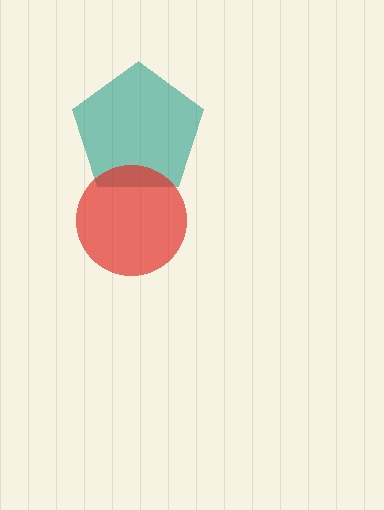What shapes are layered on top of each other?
The layered shapes are: a teal pentagon, a red circle.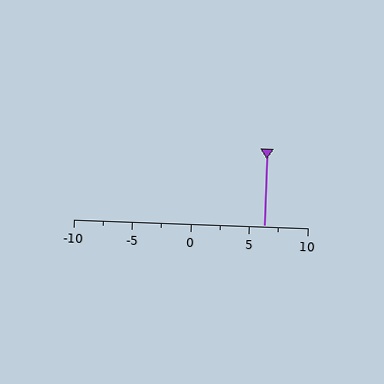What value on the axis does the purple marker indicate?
The marker indicates approximately 6.2.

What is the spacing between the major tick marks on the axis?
The major ticks are spaced 5 apart.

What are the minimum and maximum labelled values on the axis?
The axis runs from -10 to 10.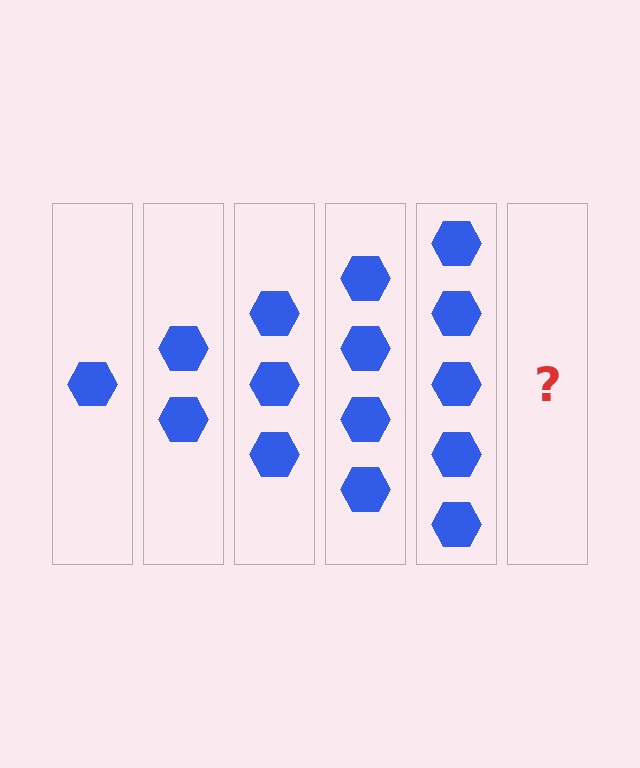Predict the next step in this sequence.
The next step is 6 hexagons.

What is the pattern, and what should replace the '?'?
The pattern is that each step adds one more hexagon. The '?' should be 6 hexagons.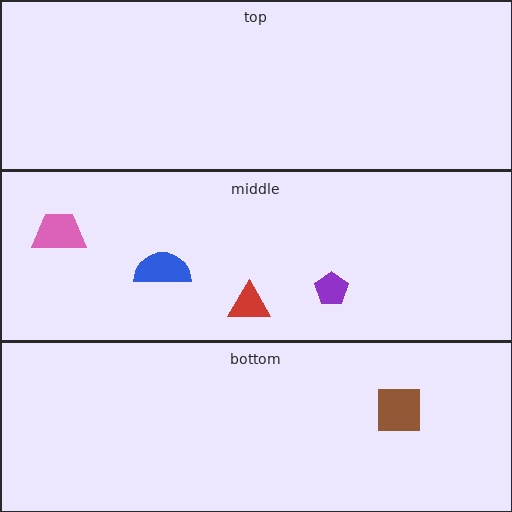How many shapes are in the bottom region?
1.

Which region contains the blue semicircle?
The middle region.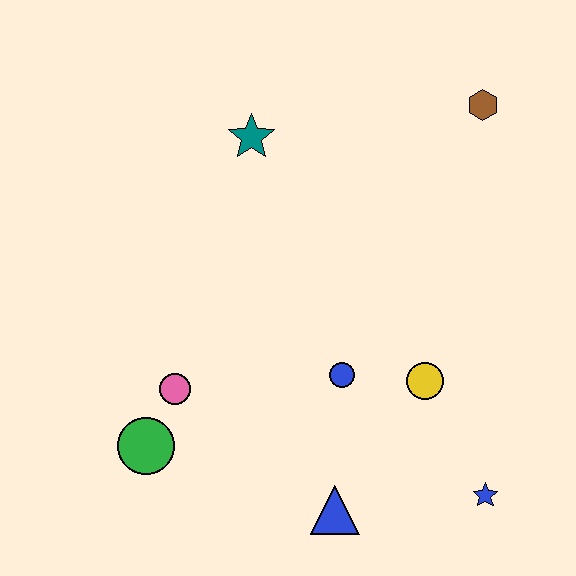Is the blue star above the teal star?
No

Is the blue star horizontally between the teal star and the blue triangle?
No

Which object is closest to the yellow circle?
The blue circle is closest to the yellow circle.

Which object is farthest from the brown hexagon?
The green circle is farthest from the brown hexagon.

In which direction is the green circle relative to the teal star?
The green circle is below the teal star.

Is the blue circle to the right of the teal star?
Yes